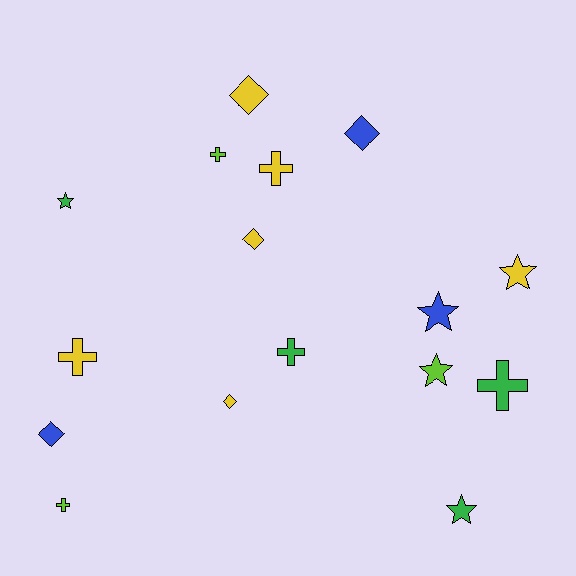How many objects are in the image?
There are 16 objects.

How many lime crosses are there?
There are 2 lime crosses.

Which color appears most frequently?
Yellow, with 6 objects.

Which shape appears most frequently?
Cross, with 6 objects.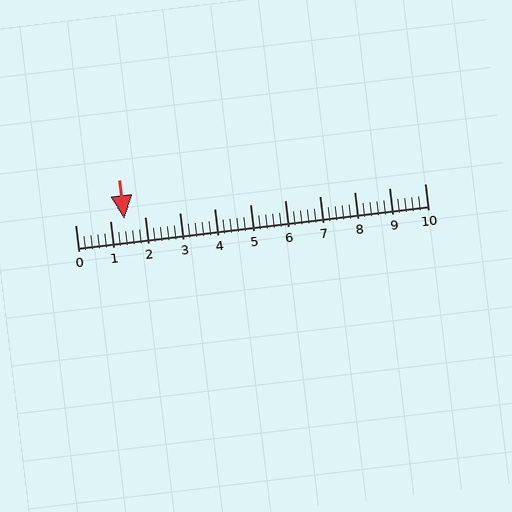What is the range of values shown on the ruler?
The ruler shows values from 0 to 10.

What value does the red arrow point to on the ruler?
The red arrow points to approximately 1.4.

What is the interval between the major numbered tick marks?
The major tick marks are spaced 1 units apart.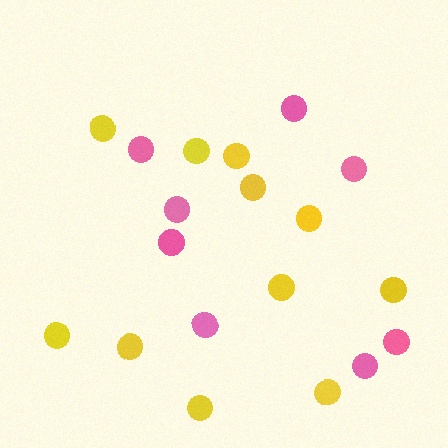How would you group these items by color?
There are 2 groups: one group of pink circles (8) and one group of yellow circles (11).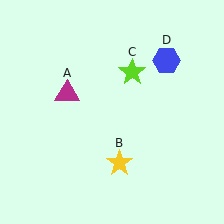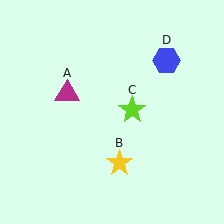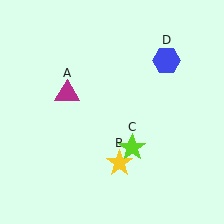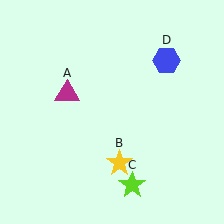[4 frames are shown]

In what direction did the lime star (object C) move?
The lime star (object C) moved down.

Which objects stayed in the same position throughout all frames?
Magenta triangle (object A) and yellow star (object B) and blue hexagon (object D) remained stationary.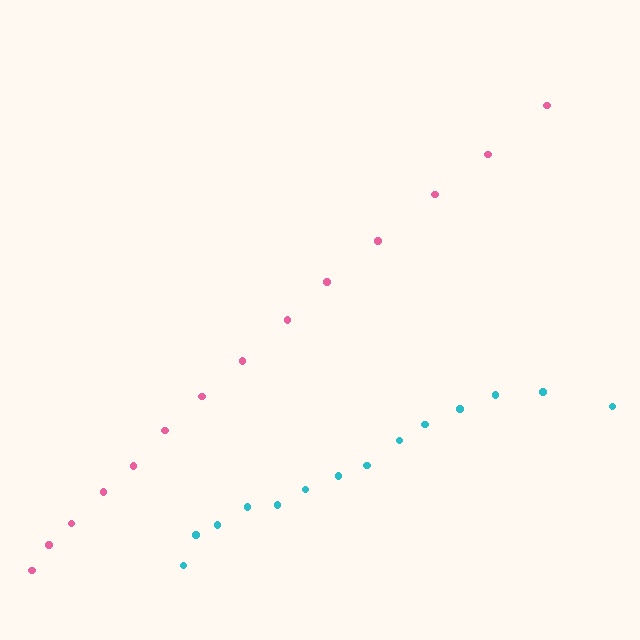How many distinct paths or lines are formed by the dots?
There are 2 distinct paths.